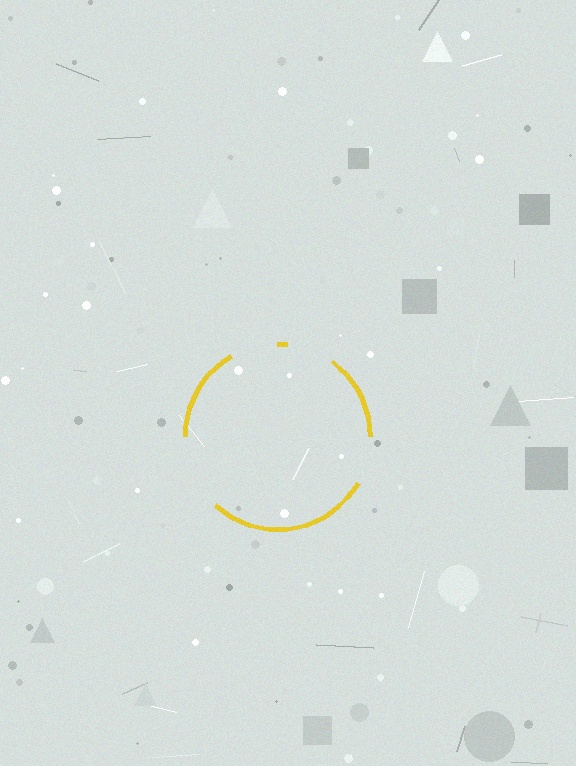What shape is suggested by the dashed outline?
The dashed outline suggests a circle.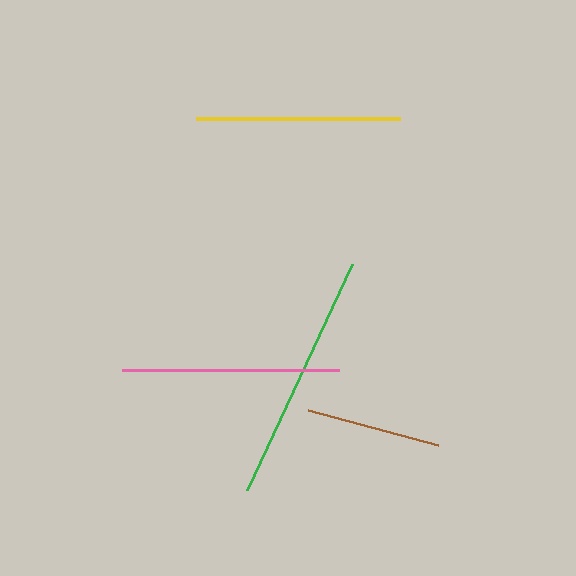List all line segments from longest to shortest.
From longest to shortest: green, pink, yellow, brown.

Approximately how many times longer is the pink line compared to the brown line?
The pink line is approximately 1.6 times the length of the brown line.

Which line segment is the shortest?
The brown line is the shortest at approximately 135 pixels.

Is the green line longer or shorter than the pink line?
The green line is longer than the pink line.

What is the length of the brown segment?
The brown segment is approximately 135 pixels long.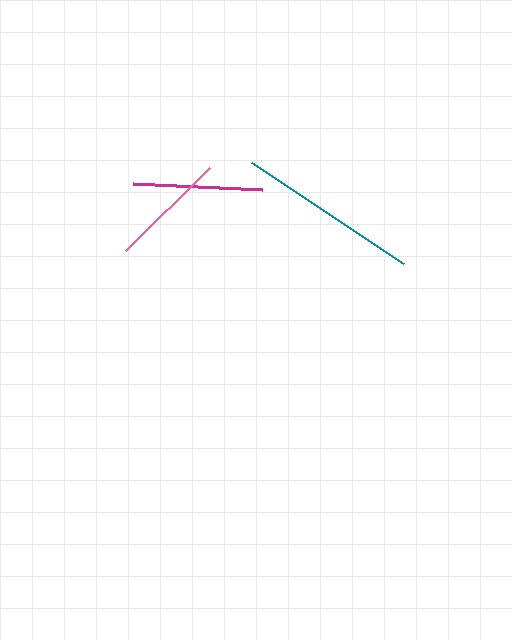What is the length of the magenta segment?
The magenta segment is approximately 130 pixels long.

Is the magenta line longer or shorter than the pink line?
The magenta line is longer than the pink line.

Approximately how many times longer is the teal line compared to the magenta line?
The teal line is approximately 1.4 times the length of the magenta line.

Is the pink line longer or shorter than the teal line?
The teal line is longer than the pink line.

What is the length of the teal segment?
The teal segment is approximately 183 pixels long.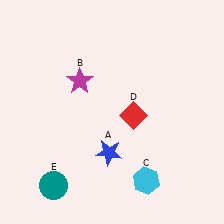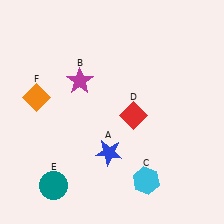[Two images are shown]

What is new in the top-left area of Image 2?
An orange diamond (F) was added in the top-left area of Image 2.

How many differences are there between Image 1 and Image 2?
There is 1 difference between the two images.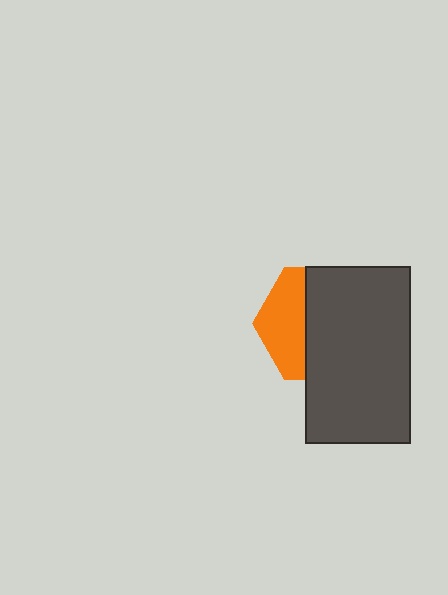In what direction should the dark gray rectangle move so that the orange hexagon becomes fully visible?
The dark gray rectangle should move right. That is the shortest direction to clear the overlap and leave the orange hexagon fully visible.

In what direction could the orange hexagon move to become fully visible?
The orange hexagon could move left. That would shift it out from behind the dark gray rectangle entirely.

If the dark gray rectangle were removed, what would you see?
You would see the complete orange hexagon.